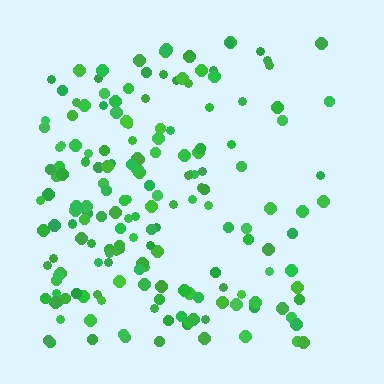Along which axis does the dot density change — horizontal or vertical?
Horizontal.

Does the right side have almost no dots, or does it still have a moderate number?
Still a moderate number, just noticeably fewer than the left.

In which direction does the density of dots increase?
From right to left, with the left side densest.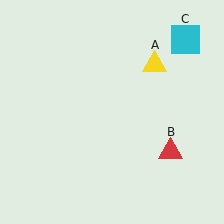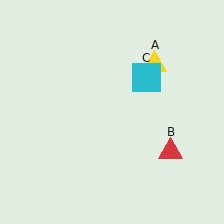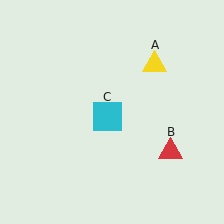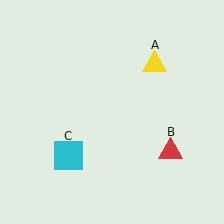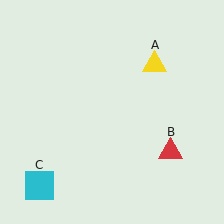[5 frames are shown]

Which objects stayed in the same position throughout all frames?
Yellow triangle (object A) and red triangle (object B) remained stationary.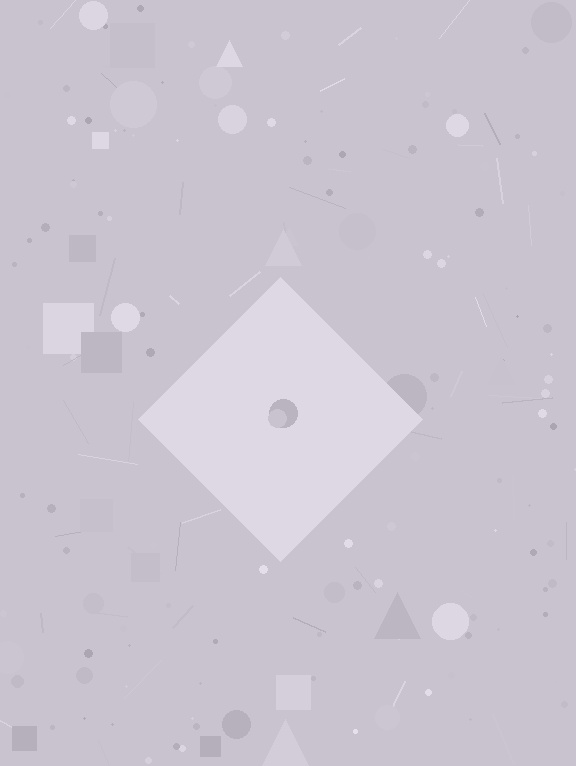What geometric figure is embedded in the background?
A diamond is embedded in the background.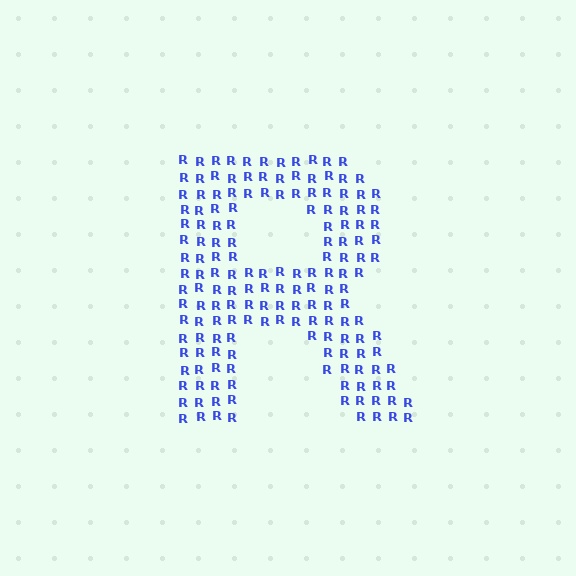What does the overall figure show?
The overall figure shows the letter R.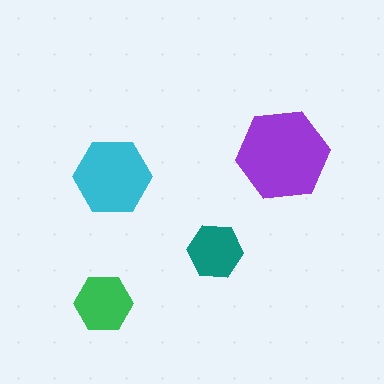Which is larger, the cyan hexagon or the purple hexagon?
The purple one.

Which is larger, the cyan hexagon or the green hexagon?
The cyan one.